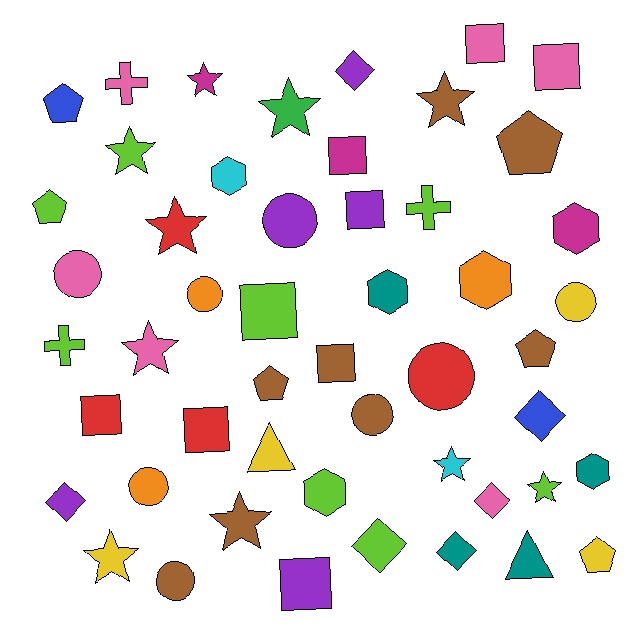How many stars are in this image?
There are 10 stars.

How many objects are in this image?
There are 50 objects.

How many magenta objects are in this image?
There are 3 magenta objects.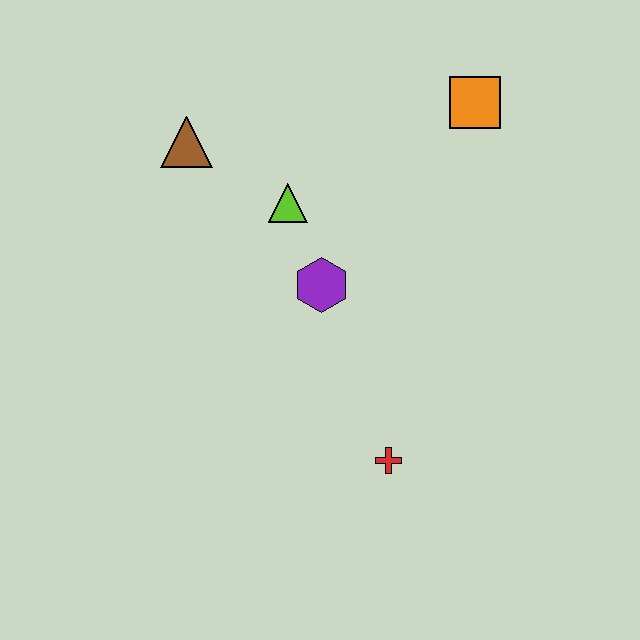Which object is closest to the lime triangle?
The purple hexagon is closest to the lime triangle.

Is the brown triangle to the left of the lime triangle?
Yes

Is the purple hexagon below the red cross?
No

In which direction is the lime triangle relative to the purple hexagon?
The lime triangle is above the purple hexagon.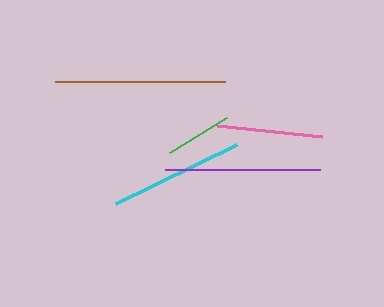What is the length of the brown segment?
The brown segment is approximately 170 pixels long.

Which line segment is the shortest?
The green line is the shortest at approximately 67 pixels.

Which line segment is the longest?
The brown line is the longest at approximately 170 pixels.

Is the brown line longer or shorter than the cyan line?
The brown line is longer than the cyan line.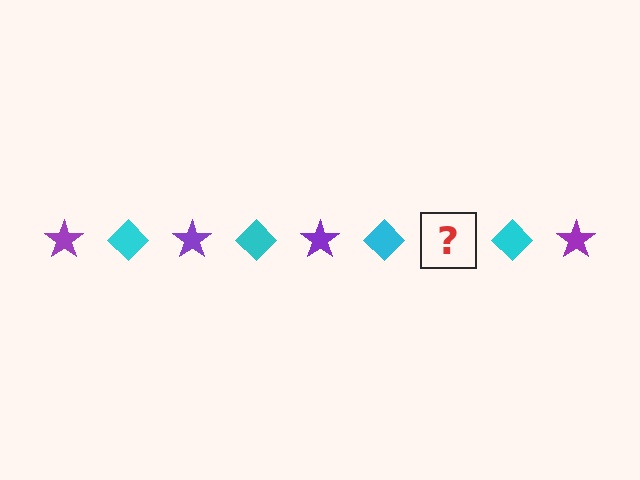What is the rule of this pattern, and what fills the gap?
The rule is that the pattern alternates between purple star and cyan diamond. The gap should be filled with a purple star.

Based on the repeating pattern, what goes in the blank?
The blank should be a purple star.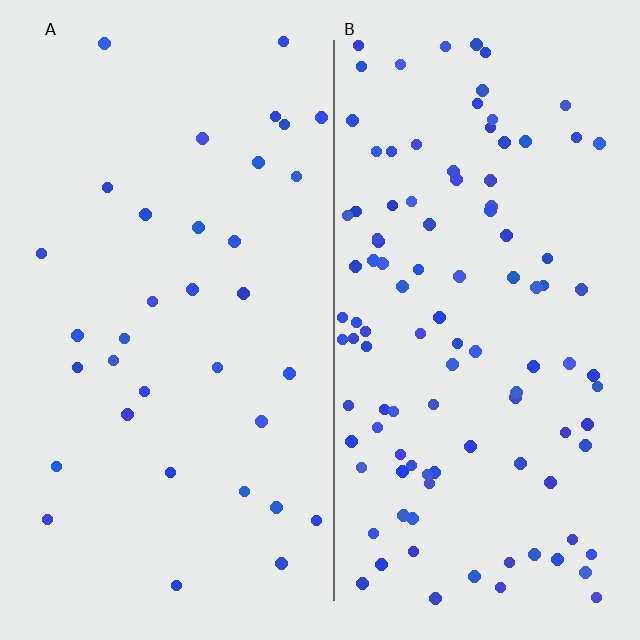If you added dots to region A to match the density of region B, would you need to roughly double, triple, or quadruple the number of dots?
Approximately triple.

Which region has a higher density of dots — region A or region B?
B (the right).